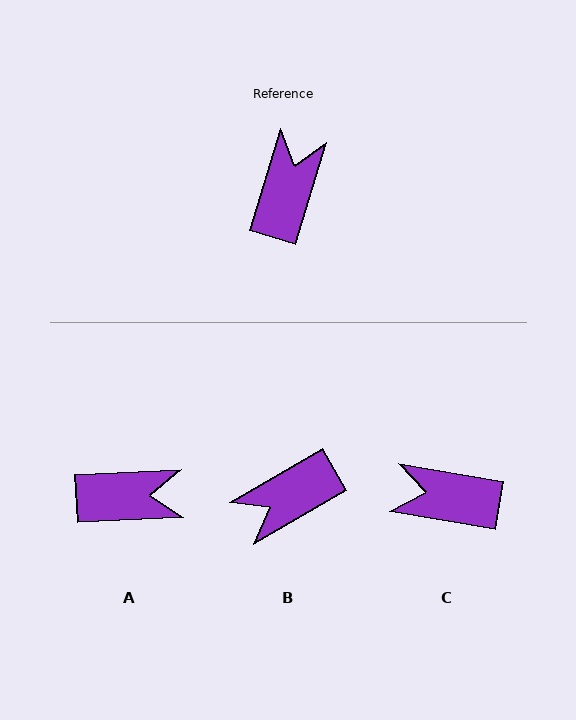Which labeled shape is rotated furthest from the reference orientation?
B, about 138 degrees away.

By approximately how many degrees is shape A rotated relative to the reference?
Approximately 70 degrees clockwise.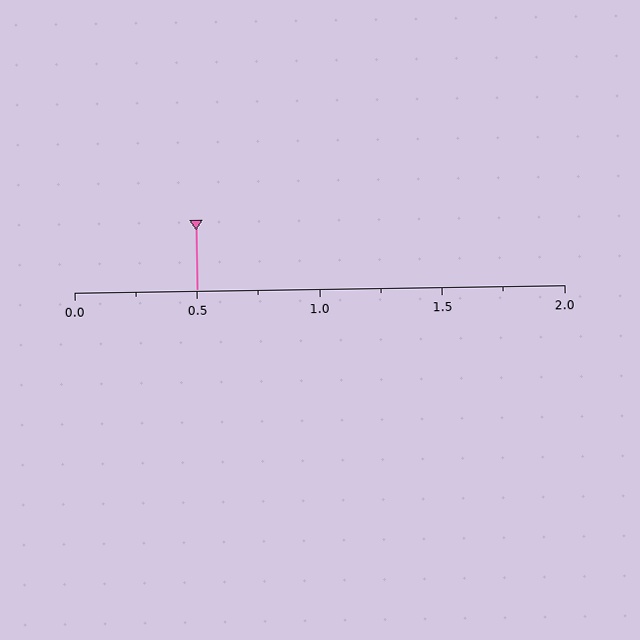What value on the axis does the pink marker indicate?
The marker indicates approximately 0.5.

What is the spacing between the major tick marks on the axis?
The major ticks are spaced 0.5 apart.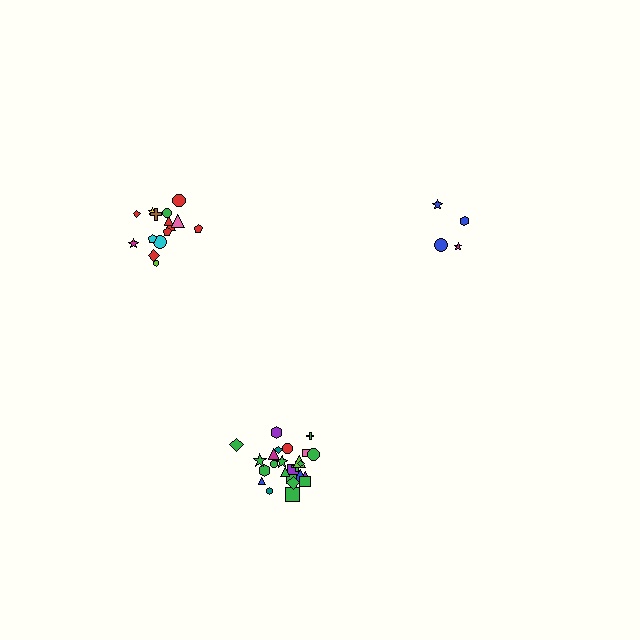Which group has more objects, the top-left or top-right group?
The top-left group.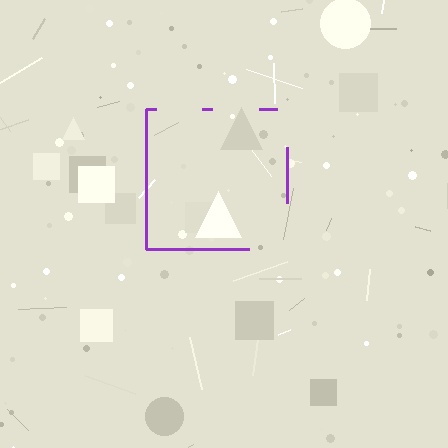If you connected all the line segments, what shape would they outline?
They would outline a square.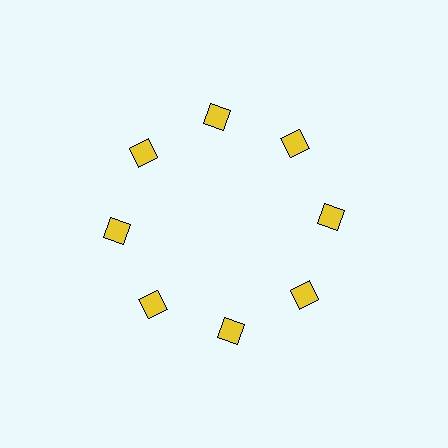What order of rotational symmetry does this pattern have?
This pattern has 8-fold rotational symmetry.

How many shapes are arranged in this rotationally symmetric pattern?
There are 8 shapes, arranged in 8 groups of 1.